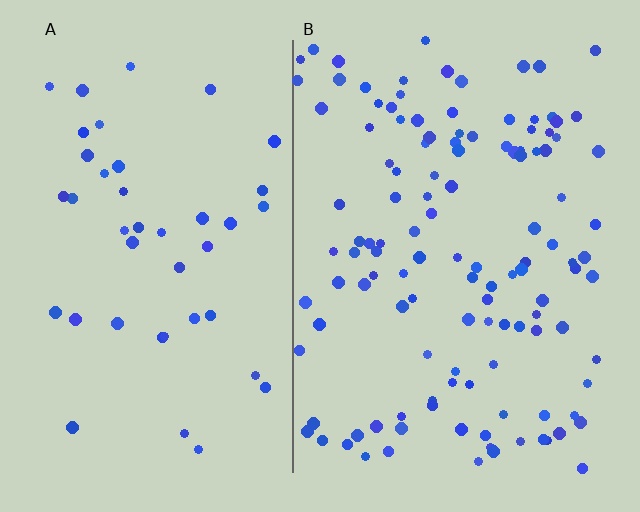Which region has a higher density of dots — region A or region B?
B (the right).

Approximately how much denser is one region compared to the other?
Approximately 2.9× — region B over region A.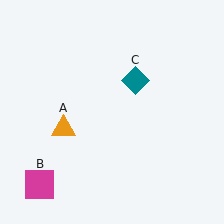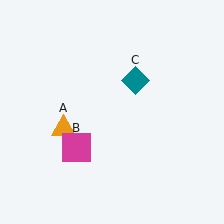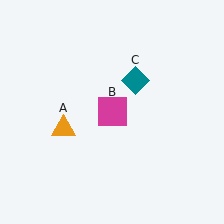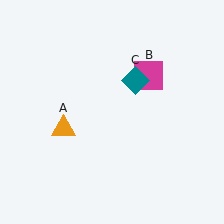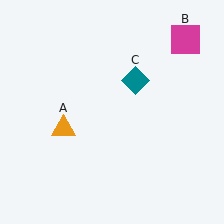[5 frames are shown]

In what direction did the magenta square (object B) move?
The magenta square (object B) moved up and to the right.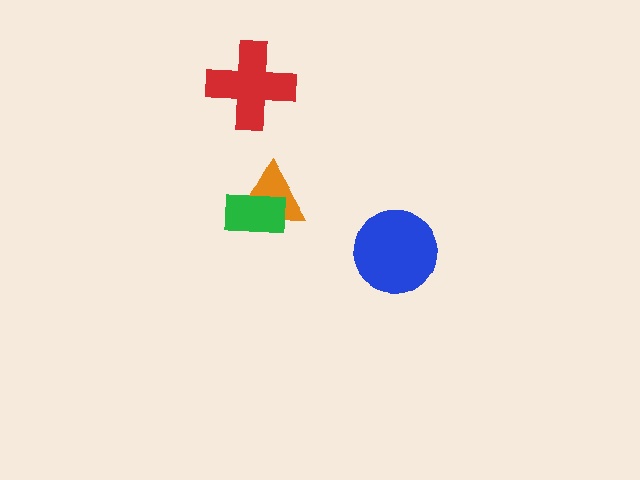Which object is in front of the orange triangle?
The green rectangle is in front of the orange triangle.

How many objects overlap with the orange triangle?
1 object overlaps with the orange triangle.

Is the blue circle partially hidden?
No, no other shape covers it.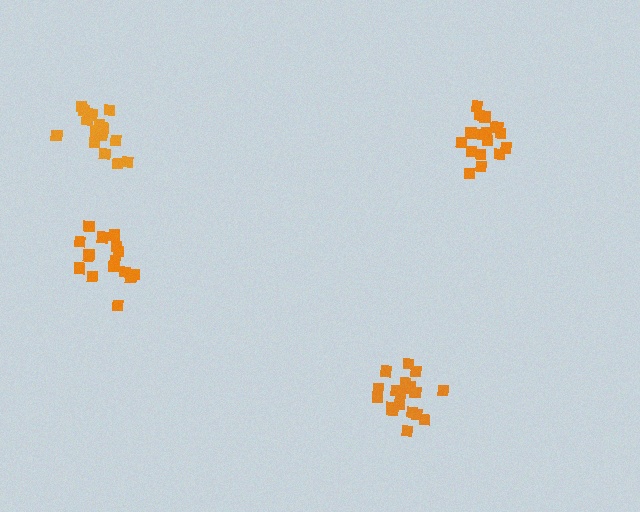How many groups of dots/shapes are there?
There are 4 groups.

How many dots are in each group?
Group 1: 17 dots, Group 2: 18 dots, Group 3: 19 dots, Group 4: 17 dots (71 total).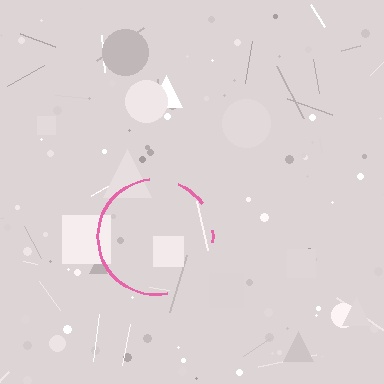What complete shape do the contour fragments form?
The contour fragments form a circle.